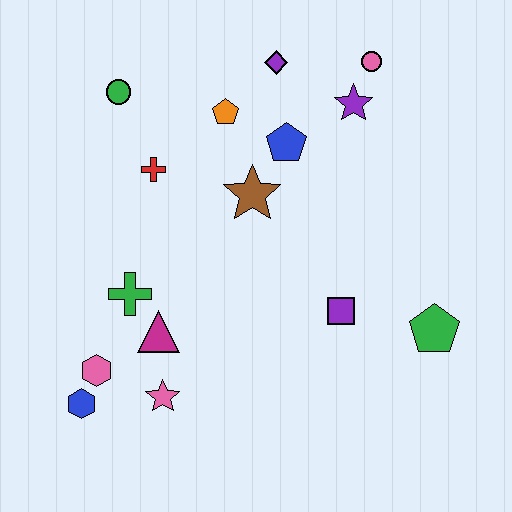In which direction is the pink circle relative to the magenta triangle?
The pink circle is above the magenta triangle.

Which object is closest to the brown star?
The blue pentagon is closest to the brown star.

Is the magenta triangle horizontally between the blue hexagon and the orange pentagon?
Yes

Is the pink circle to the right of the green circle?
Yes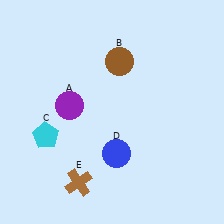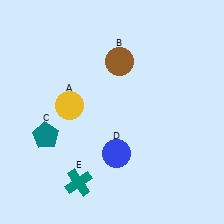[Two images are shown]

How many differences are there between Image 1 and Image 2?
There are 3 differences between the two images.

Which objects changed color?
A changed from purple to yellow. C changed from cyan to teal. E changed from brown to teal.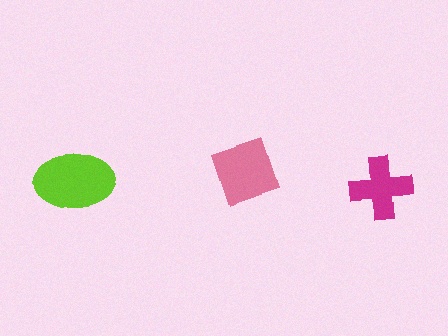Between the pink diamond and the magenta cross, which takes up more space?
The pink diamond.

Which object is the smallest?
The magenta cross.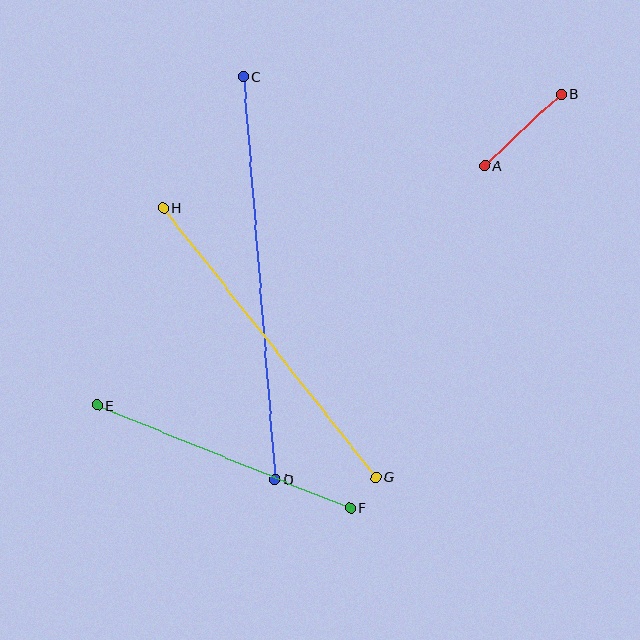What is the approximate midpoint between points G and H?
The midpoint is at approximately (269, 342) pixels.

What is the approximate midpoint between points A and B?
The midpoint is at approximately (523, 130) pixels.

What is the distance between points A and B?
The distance is approximately 104 pixels.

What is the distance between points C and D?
The distance is approximately 405 pixels.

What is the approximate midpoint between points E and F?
The midpoint is at approximately (224, 456) pixels.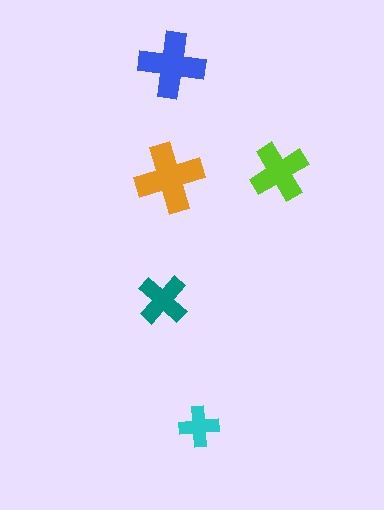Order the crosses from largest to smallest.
the orange one, the blue one, the lime one, the teal one, the cyan one.